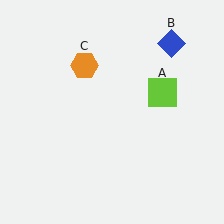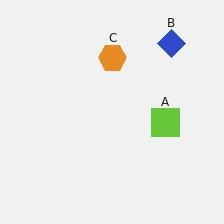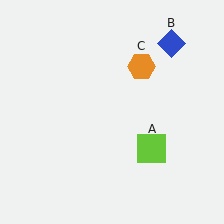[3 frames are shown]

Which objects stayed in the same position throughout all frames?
Blue diamond (object B) remained stationary.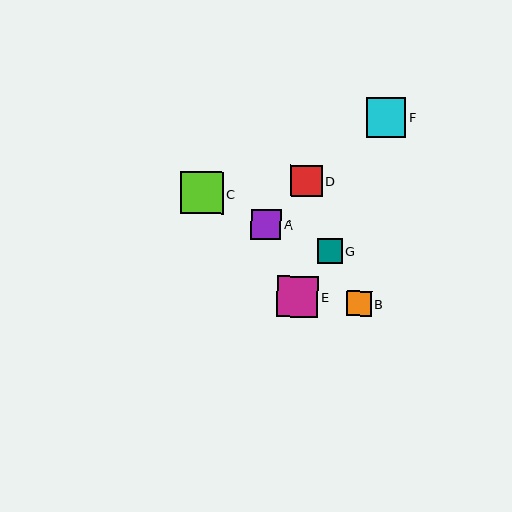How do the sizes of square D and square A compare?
Square D and square A are approximately the same size.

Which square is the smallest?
Square G is the smallest with a size of approximately 25 pixels.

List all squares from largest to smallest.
From largest to smallest: C, E, F, D, A, B, G.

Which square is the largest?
Square C is the largest with a size of approximately 43 pixels.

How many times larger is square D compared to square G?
Square D is approximately 1.3 times the size of square G.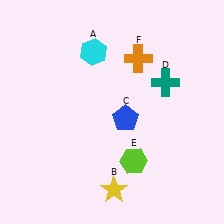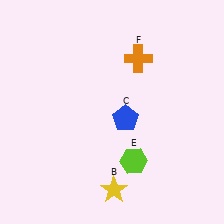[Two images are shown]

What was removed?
The teal cross (D), the cyan hexagon (A) were removed in Image 2.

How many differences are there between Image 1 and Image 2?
There are 2 differences between the two images.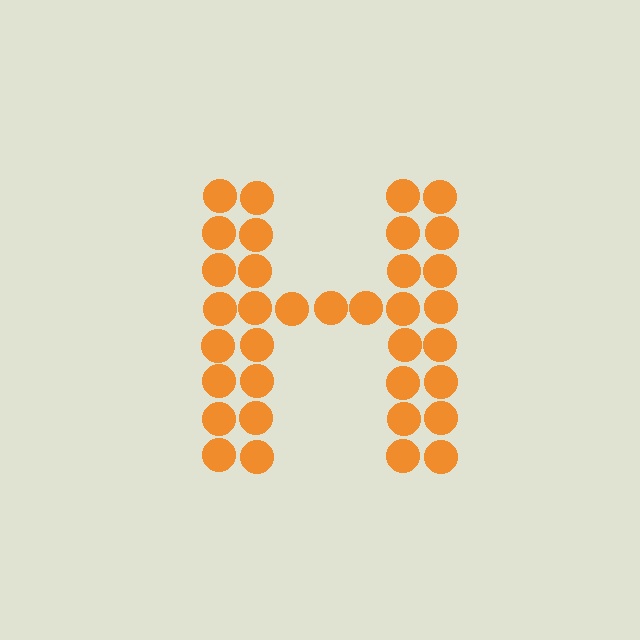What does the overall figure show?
The overall figure shows the letter H.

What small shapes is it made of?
It is made of small circles.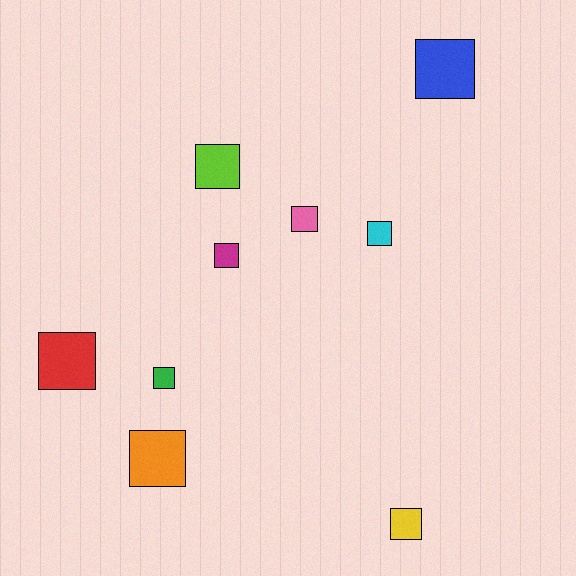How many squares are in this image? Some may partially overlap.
There are 9 squares.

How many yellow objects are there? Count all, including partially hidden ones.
There is 1 yellow object.